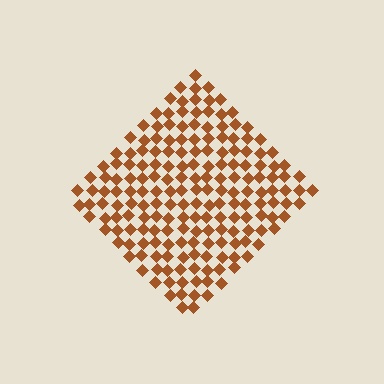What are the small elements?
The small elements are diamonds.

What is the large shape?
The large shape is a diamond.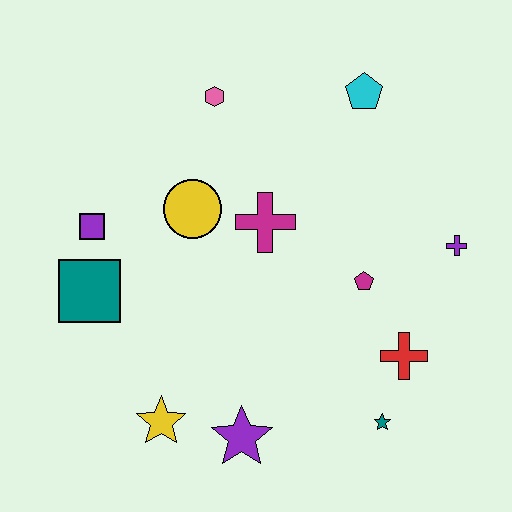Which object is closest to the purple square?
The teal square is closest to the purple square.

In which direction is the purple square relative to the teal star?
The purple square is to the left of the teal star.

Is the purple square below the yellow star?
No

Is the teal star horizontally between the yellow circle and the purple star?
No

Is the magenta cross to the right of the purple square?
Yes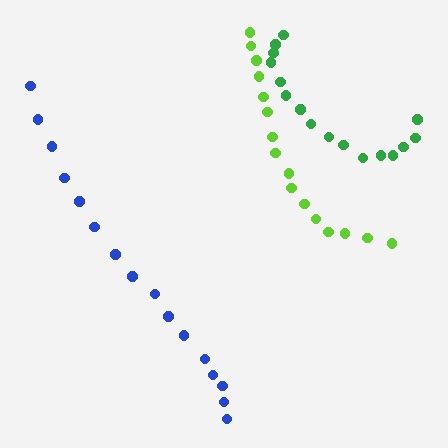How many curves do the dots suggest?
There are 3 distinct paths.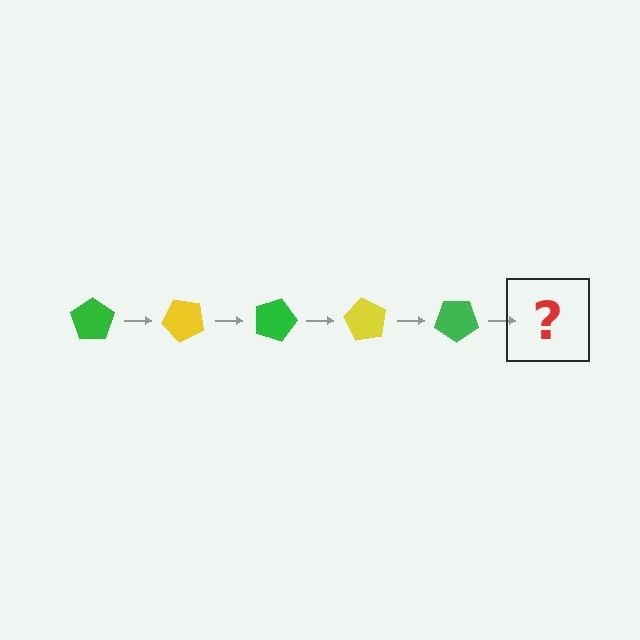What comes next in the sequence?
The next element should be a yellow pentagon, rotated 225 degrees from the start.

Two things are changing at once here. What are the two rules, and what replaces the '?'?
The two rules are that it rotates 45 degrees each step and the color cycles through green and yellow. The '?' should be a yellow pentagon, rotated 225 degrees from the start.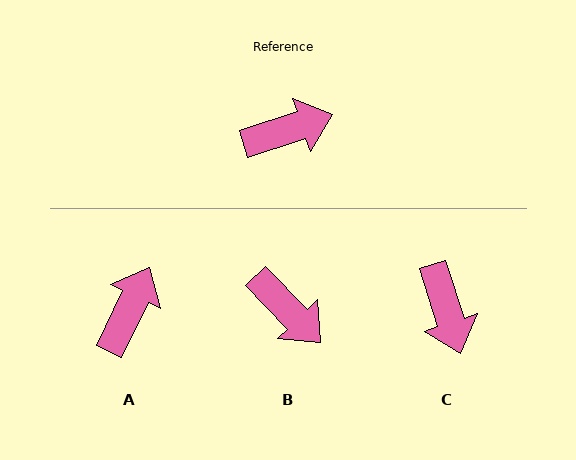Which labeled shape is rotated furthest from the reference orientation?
C, about 90 degrees away.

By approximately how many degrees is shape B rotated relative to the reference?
Approximately 63 degrees clockwise.